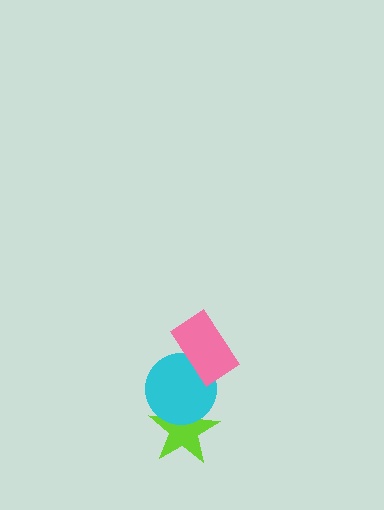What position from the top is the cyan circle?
The cyan circle is 2nd from the top.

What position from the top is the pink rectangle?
The pink rectangle is 1st from the top.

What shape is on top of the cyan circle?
The pink rectangle is on top of the cyan circle.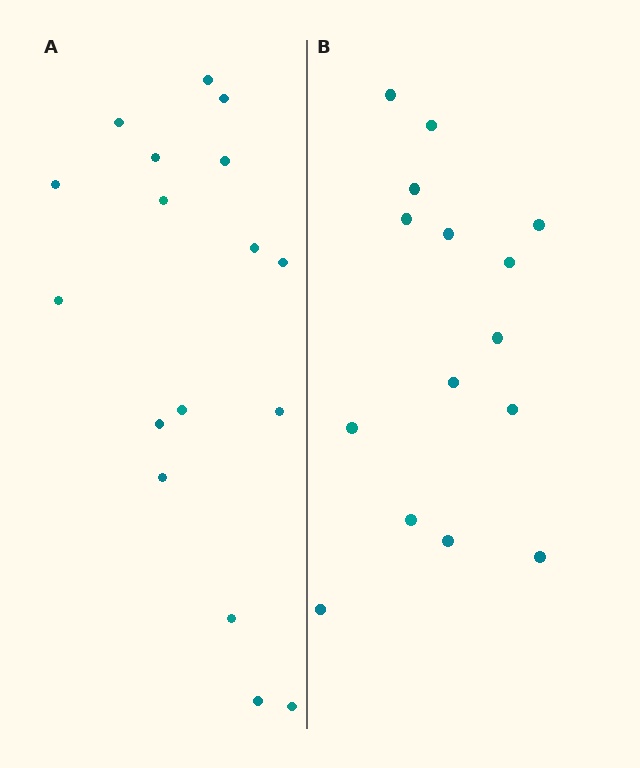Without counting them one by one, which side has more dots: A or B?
Region A (the left region) has more dots.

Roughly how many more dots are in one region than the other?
Region A has just a few more — roughly 2 or 3 more dots than region B.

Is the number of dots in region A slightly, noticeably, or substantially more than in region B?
Region A has only slightly more — the two regions are fairly close. The ratio is roughly 1.1 to 1.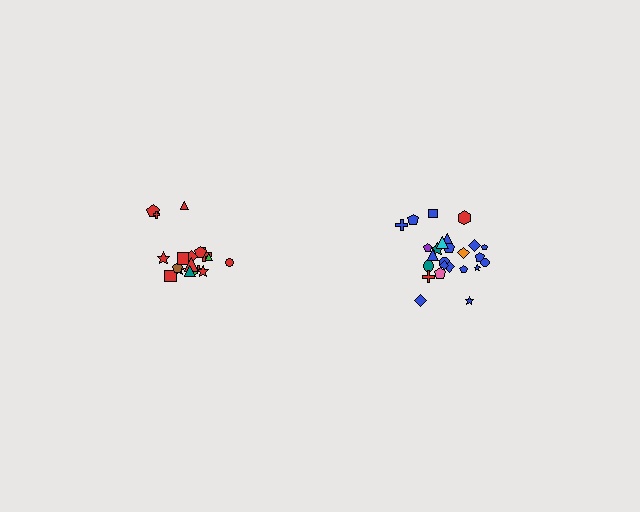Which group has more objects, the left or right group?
The right group.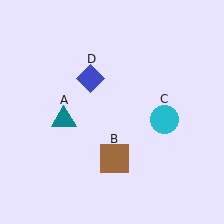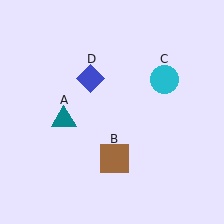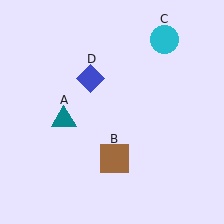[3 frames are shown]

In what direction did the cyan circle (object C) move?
The cyan circle (object C) moved up.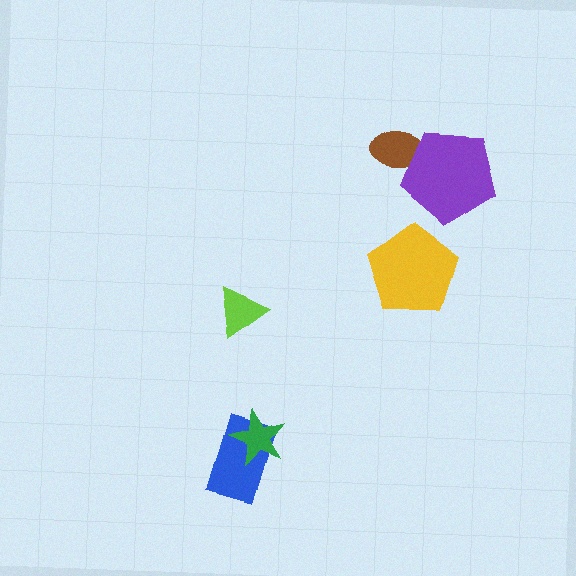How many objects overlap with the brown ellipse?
1 object overlaps with the brown ellipse.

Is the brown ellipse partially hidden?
Yes, it is partially covered by another shape.